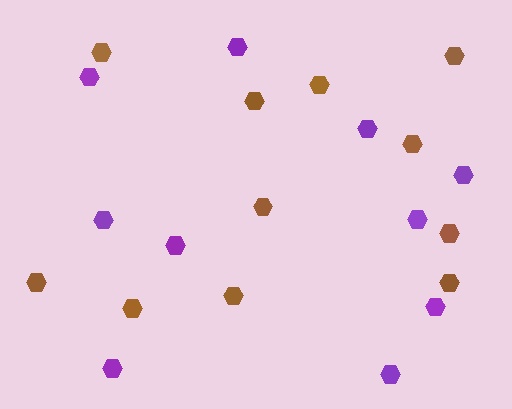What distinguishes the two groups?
There are 2 groups: one group of purple hexagons (10) and one group of brown hexagons (11).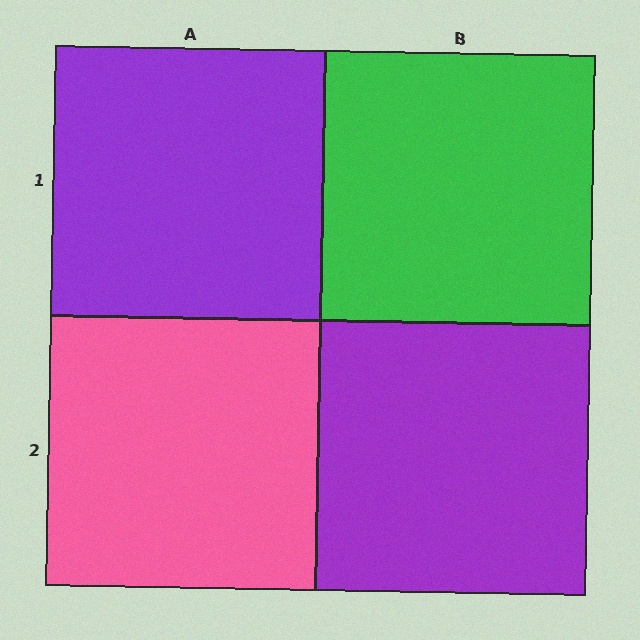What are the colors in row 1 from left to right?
Purple, green.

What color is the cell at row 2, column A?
Pink.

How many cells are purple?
2 cells are purple.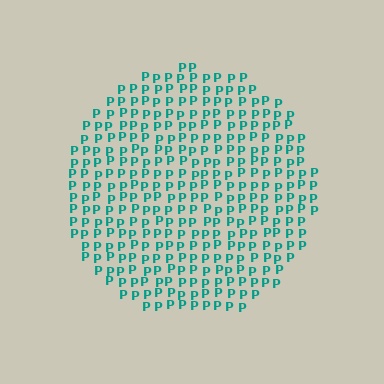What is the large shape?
The large shape is a circle.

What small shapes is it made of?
It is made of small letter P's.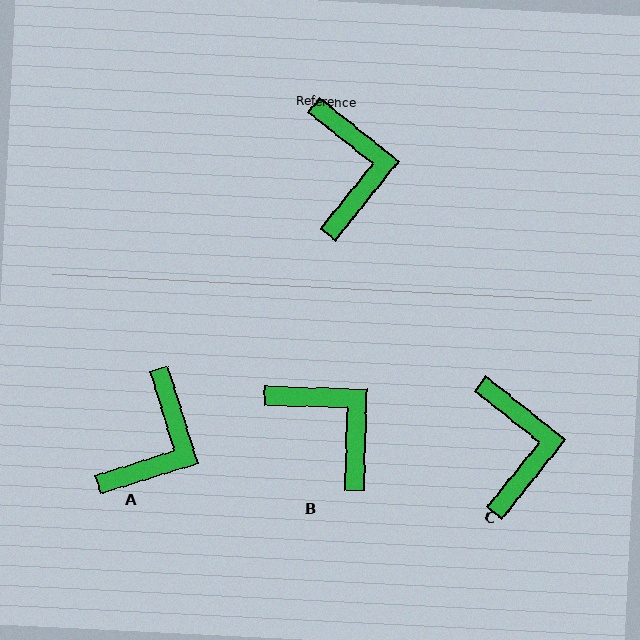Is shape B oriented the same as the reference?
No, it is off by about 37 degrees.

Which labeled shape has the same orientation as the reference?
C.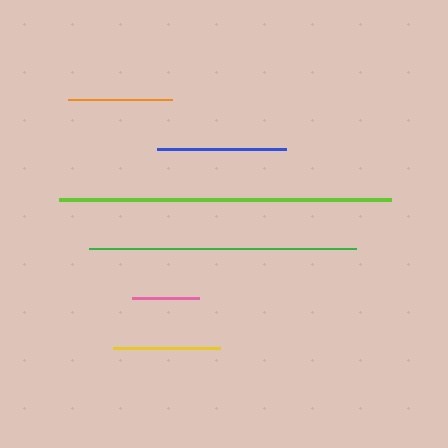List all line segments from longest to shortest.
From longest to shortest: lime, green, blue, yellow, orange, pink.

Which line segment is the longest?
The lime line is the longest at approximately 333 pixels.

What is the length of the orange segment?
The orange segment is approximately 103 pixels long.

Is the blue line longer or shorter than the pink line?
The blue line is longer than the pink line.